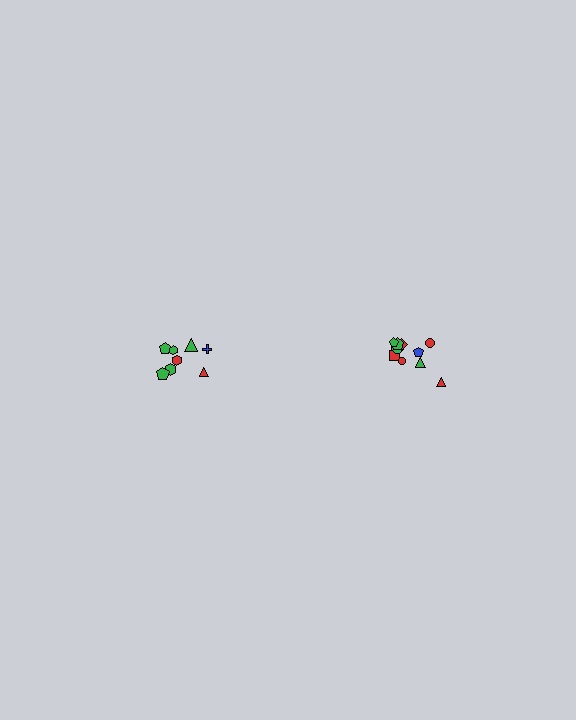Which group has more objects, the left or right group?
The right group.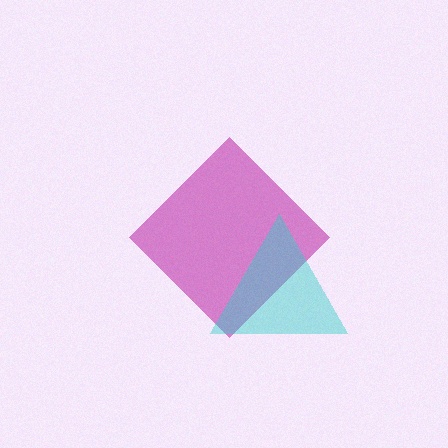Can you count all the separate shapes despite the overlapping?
Yes, there are 2 separate shapes.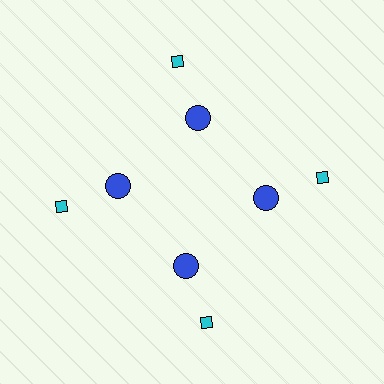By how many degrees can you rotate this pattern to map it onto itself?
The pattern maps onto itself every 90 degrees of rotation.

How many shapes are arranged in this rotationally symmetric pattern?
There are 8 shapes, arranged in 4 groups of 2.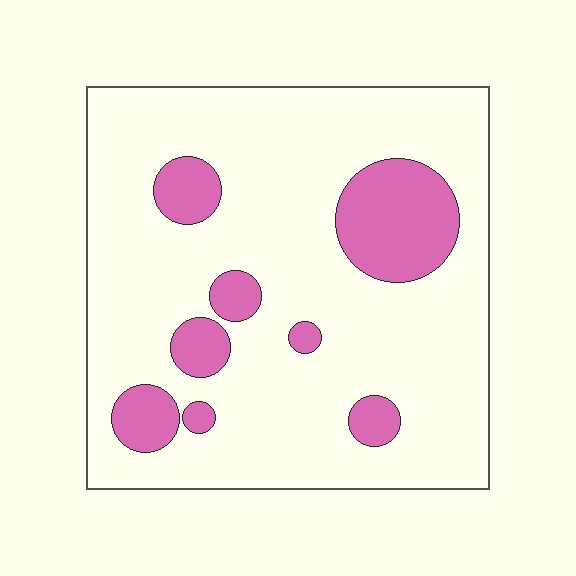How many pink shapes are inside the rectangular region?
8.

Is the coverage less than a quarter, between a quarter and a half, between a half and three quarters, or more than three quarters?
Less than a quarter.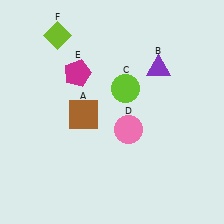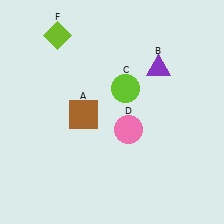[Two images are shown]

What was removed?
The magenta pentagon (E) was removed in Image 2.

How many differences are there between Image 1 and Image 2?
There is 1 difference between the two images.